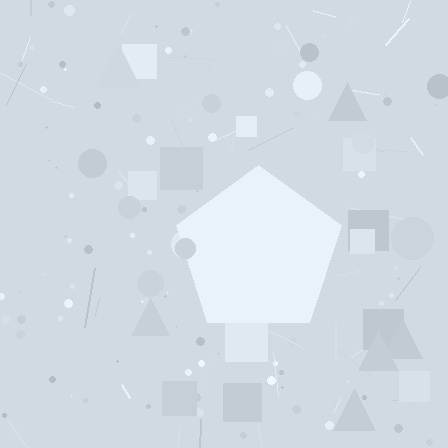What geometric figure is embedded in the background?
A pentagon is embedded in the background.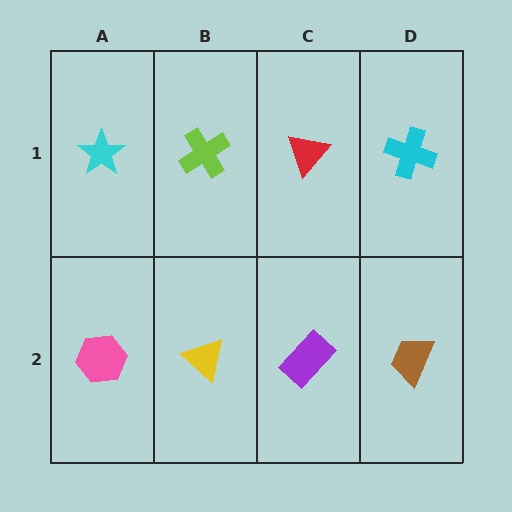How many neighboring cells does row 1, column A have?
2.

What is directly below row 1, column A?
A pink hexagon.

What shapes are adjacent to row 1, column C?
A purple rectangle (row 2, column C), a lime cross (row 1, column B), a cyan cross (row 1, column D).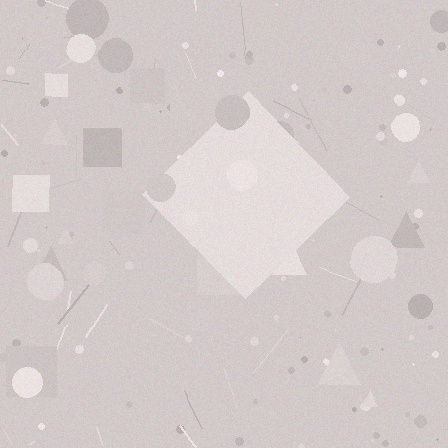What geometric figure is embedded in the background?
A diamond is embedded in the background.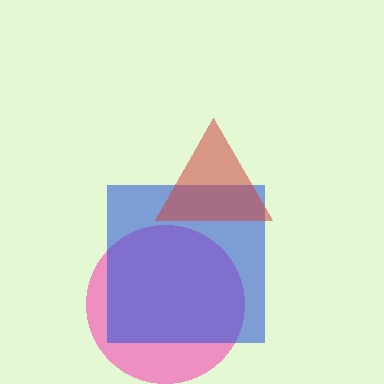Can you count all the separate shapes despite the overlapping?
Yes, there are 3 separate shapes.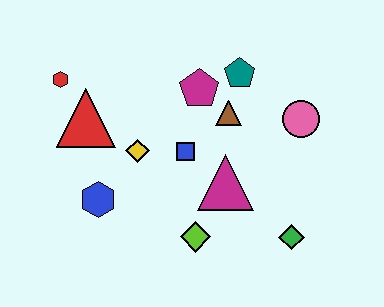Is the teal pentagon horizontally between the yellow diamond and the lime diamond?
No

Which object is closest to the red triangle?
The red hexagon is closest to the red triangle.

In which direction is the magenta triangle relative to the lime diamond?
The magenta triangle is above the lime diamond.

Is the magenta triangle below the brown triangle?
Yes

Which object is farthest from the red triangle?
The green diamond is farthest from the red triangle.